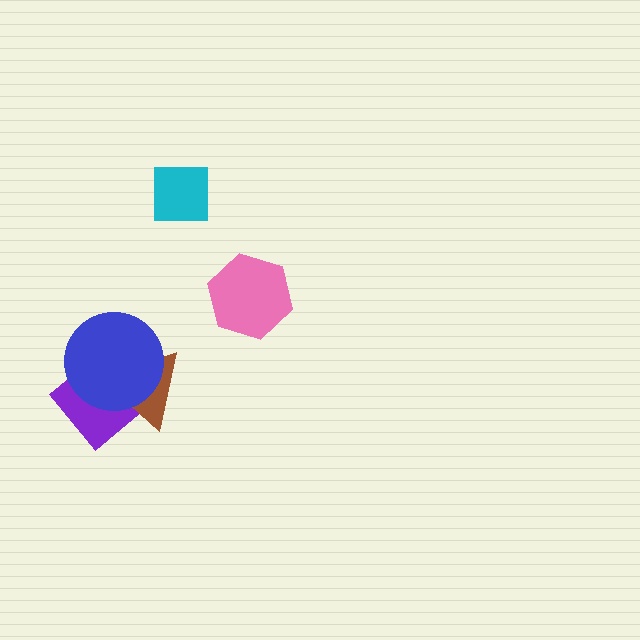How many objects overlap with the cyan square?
0 objects overlap with the cyan square.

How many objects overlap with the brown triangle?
2 objects overlap with the brown triangle.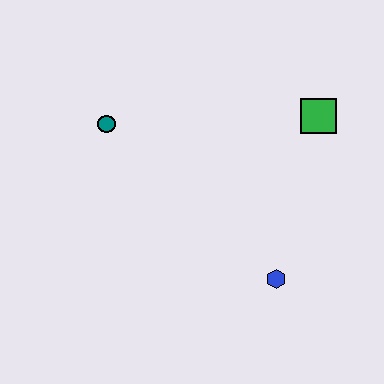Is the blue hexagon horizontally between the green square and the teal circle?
Yes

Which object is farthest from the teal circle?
The blue hexagon is farthest from the teal circle.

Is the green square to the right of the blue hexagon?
Yes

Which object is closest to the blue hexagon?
The green square is closest to the blue hexagon.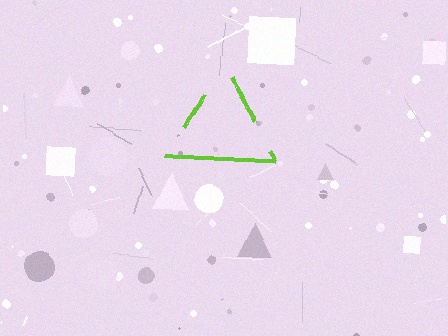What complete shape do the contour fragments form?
The contour fragments form a triangle.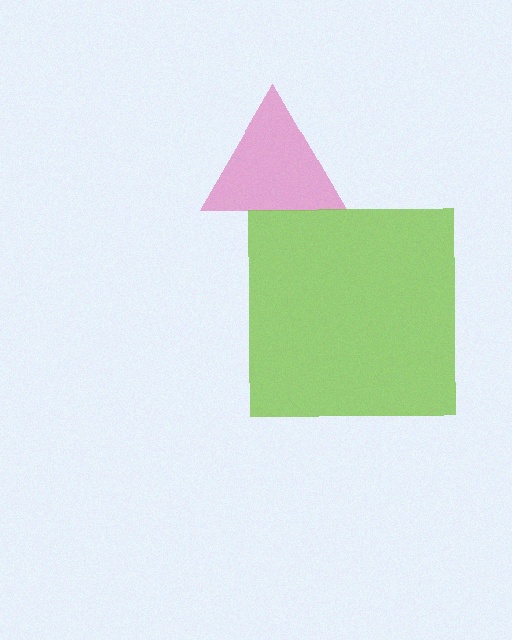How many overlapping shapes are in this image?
There are 2 overlapping shapes in the image.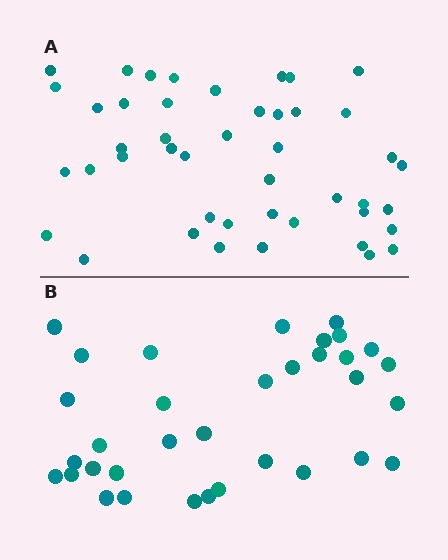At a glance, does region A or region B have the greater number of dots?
Region A (the top region) has more dots.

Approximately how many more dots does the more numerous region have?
Region A has roughly 12 or so more dots than region B.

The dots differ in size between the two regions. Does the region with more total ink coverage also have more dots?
No. Region B has more total ink coverage because its dots are larger, but region A actually contains more individual dots. Total area can be misleading — the number of items is what matters here.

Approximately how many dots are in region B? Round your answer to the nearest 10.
About 30 dots. (The exact count is 34, which rounds to 30.)